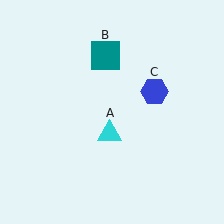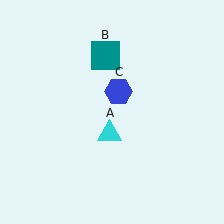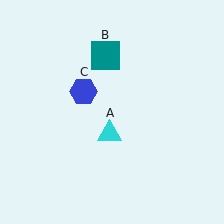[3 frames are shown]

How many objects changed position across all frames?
1 object changed position: blue hexagon (object C).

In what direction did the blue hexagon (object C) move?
The blue hexagon (object C) moved left.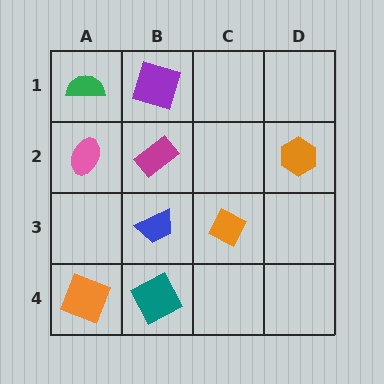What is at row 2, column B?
A magenta rectangle.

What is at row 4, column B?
A teal square.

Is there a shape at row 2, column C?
No, that cell is empty.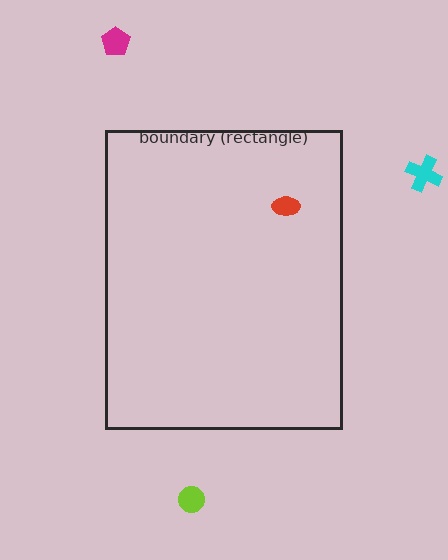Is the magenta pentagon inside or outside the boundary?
Outside.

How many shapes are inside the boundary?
1 inside, 3 outside.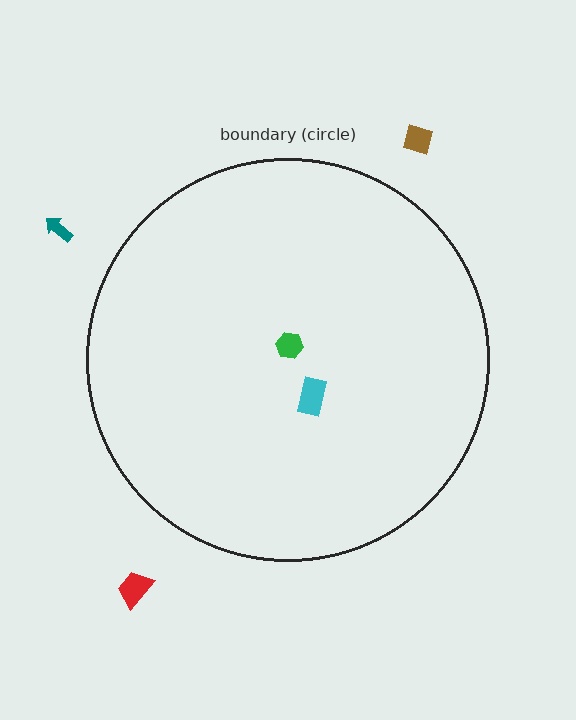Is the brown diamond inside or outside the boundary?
Outside.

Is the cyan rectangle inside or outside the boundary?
Inside.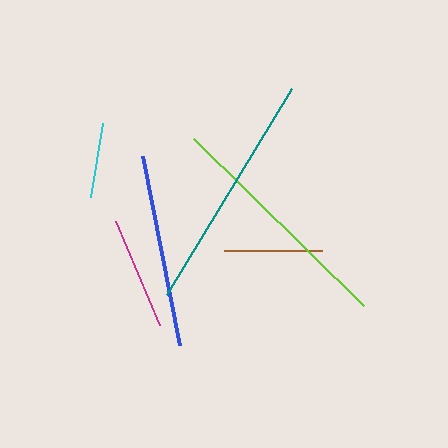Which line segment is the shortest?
The cyan line is the shortest at approximately 75 pixels.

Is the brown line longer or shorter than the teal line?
The teal line is longer than the brown line.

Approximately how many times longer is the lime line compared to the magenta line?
The lime line is approximately 2.1 times the length of the magenta line.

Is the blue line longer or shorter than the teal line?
The teal line is longer than the blue line.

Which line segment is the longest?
The teal line is the longest at approximately 241 pixels.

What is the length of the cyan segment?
The cyan segment is approximately 75 pixels long.